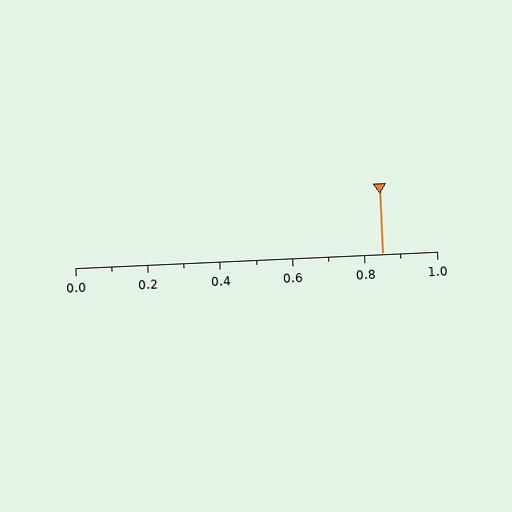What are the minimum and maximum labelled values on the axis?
The axis runs from 0.0 to 1.0.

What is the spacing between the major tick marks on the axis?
The major ticks are spaced 0.2 apart.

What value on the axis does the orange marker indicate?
The marker indicates approximately 0.85.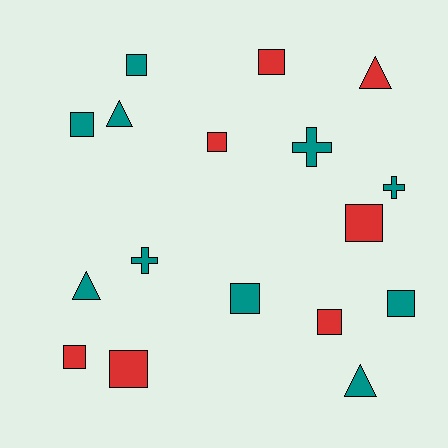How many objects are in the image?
There are 17 objects.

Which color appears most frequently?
Teal, with 10 objects.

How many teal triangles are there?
There are 3 teal triangles.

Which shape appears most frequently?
Square, with 10 objects.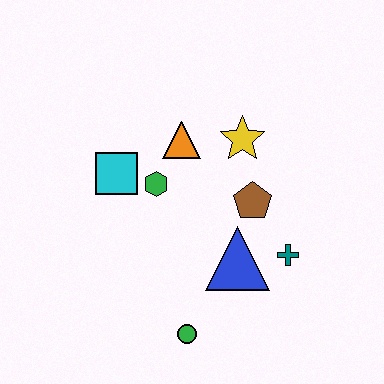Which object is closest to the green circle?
The blue triangle is closest to the green circle.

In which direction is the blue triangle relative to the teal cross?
The blue triangle is to the left of the teal cross.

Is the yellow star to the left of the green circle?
No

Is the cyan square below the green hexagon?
No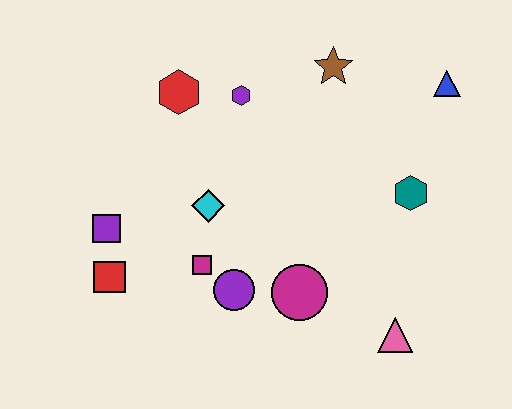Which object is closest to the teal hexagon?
The blue triangle is closest to the teal hexagon.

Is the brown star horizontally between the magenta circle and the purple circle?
No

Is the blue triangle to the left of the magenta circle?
No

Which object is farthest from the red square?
The blue triangle is farthest from the red square.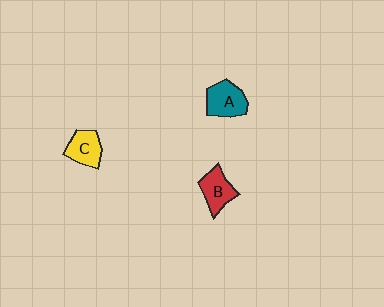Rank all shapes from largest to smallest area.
From largest to smallest: A (teal), B (red), C (yellow).